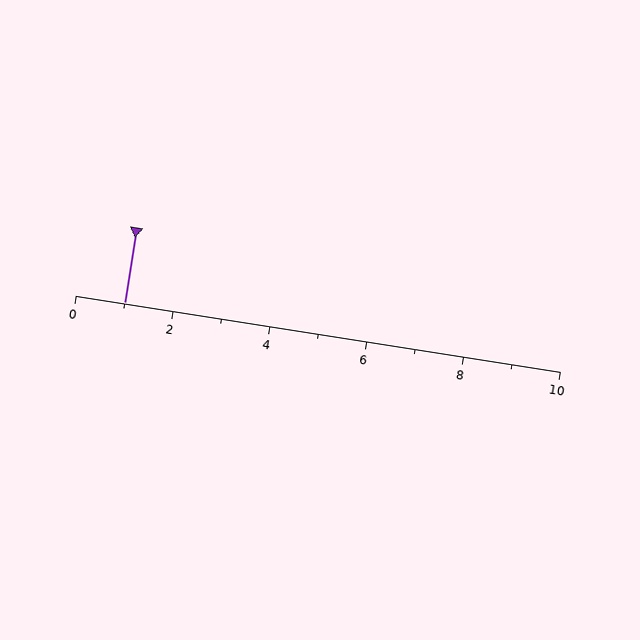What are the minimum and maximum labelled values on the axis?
The axis runs from 0 to 10.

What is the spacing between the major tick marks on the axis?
The major ticks are spaced 2 apart.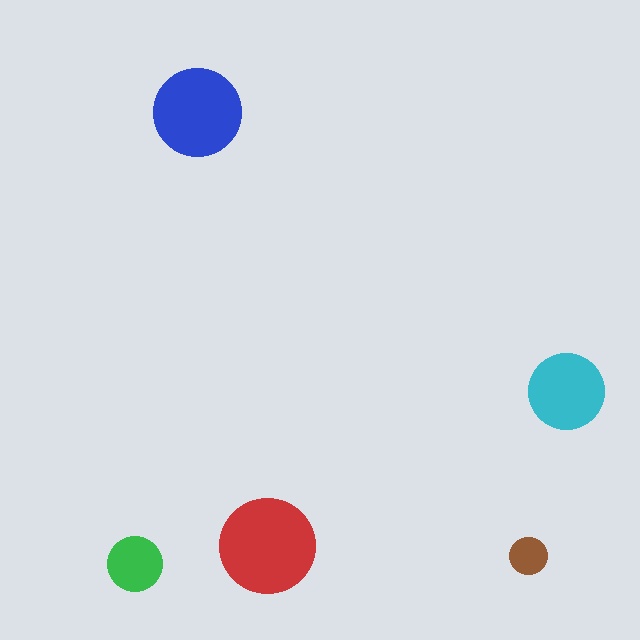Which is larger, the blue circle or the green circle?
The blue one.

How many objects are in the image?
There are 5 objects in the image.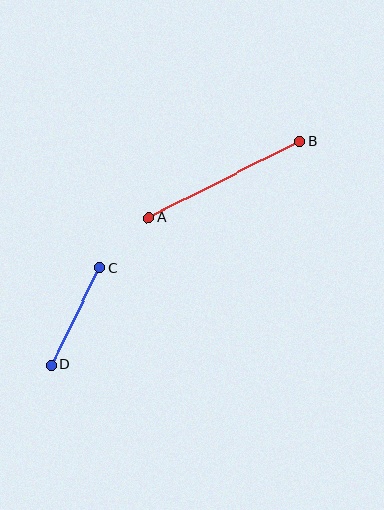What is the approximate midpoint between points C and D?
The midpoint is at approximately (76, 316) pixels.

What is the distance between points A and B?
The distance is approximately 170 pixels.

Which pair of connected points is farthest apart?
Points A and B are farthest apart.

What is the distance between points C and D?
The distance is approximately 108 pixels.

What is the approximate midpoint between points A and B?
The midpoint is at approximately (224, 179) pixels.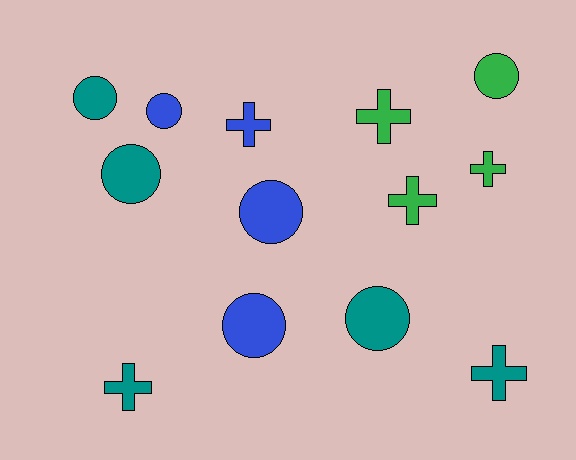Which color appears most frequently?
Teal, with 5 objects.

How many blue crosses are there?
There is 1 blue cross.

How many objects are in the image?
There are 13 objects.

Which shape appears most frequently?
Circle, with 7 objects.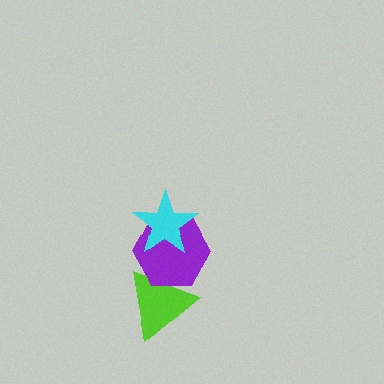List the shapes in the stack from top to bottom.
From top to bottom: the cyan star, the purple hexagon, the lime triangle.